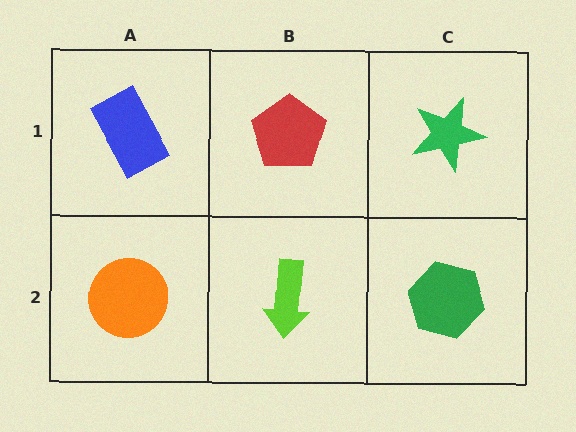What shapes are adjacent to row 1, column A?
An orange circle (row 2, column A), a red pentagon (row 1, column B).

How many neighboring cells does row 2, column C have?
2.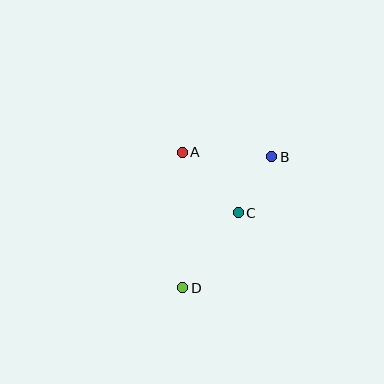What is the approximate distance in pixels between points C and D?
The distance between C and D is approximately 93 pixels.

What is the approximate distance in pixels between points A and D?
The distance between A and D is approximately 135 pixels.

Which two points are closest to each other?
Points B and C are closest to each other.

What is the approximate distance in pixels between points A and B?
The distance between A and B is approximately 90 pixels.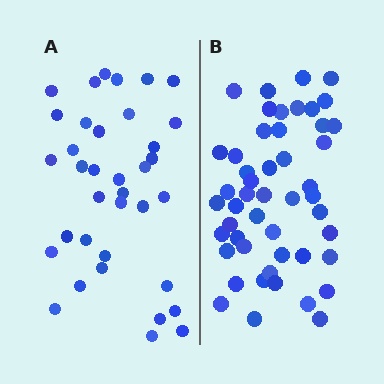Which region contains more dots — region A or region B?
Region B (the right region) has more dots.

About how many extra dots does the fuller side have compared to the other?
Region B has approximately 15 more dots than region A.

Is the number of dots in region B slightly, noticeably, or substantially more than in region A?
Region B has noticeably more, but not dramatically so. The ratio is roughly 1.4 to 1.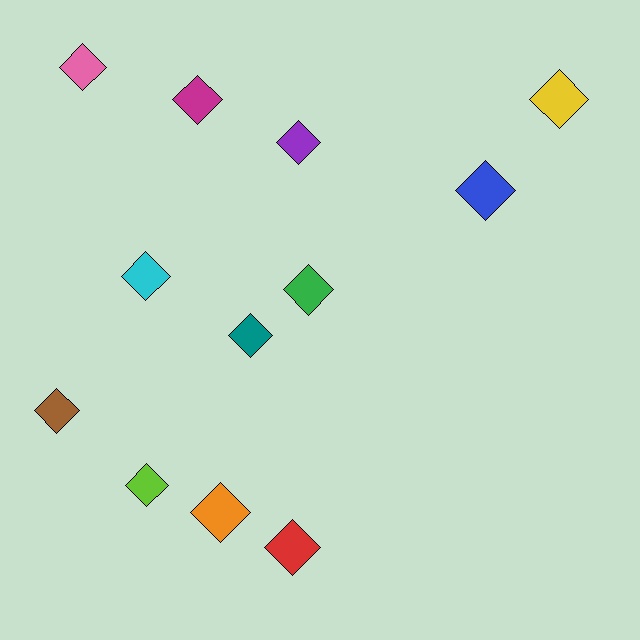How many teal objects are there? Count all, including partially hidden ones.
There is 1 teal object.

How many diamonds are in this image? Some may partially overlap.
There are 12 diamonds.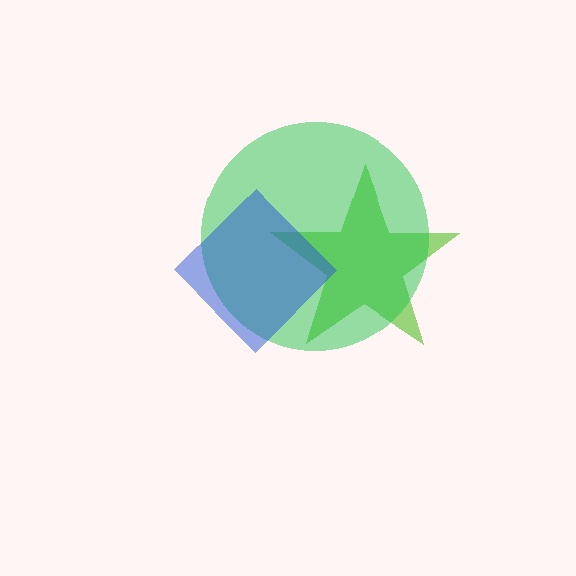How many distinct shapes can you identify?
There are 3 distinct shapes: a lime star, a green circle, a blue diamond.